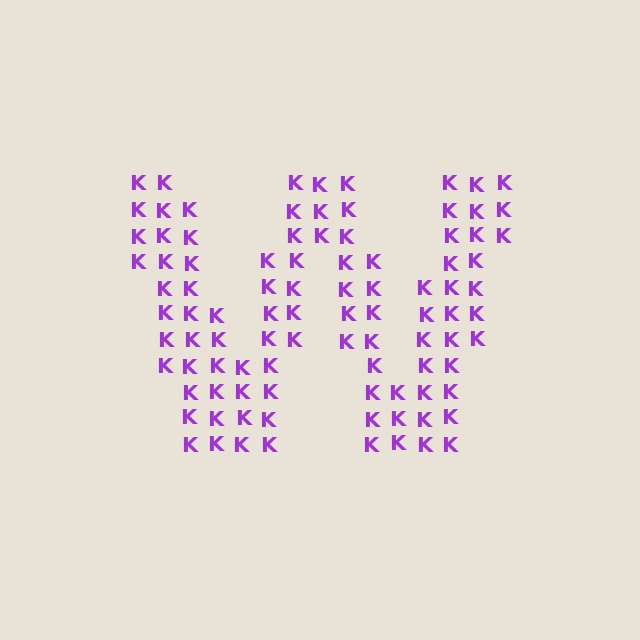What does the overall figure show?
The overall figure shows the letter W.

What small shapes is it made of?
It is made of small letter K's.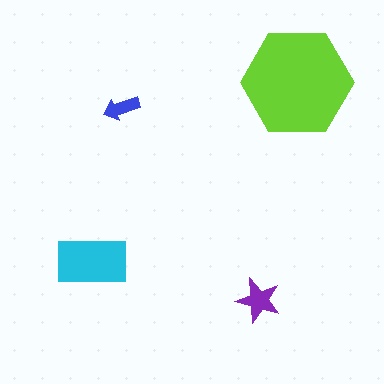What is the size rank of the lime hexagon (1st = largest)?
1st.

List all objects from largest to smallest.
The lime hexagon, the cyan rectangle, the purple star, the blue arrow.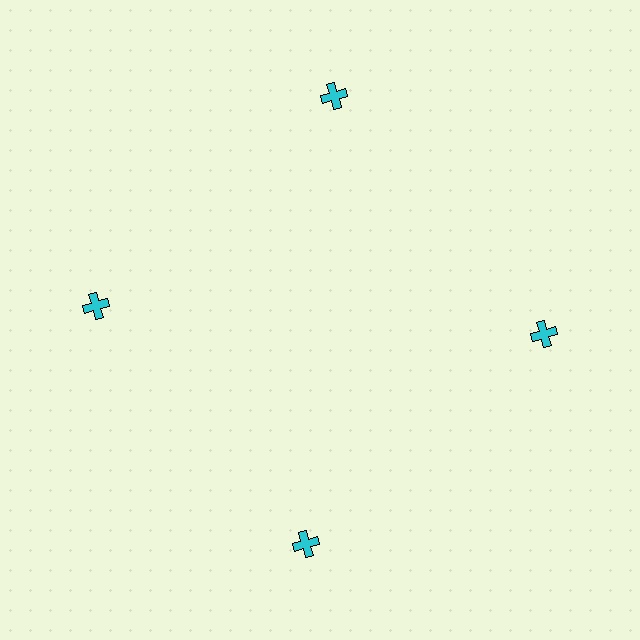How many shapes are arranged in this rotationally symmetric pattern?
There are 4 shapes, arranged in 4 groups of 1.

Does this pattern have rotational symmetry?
Yes, this pattern has 4-fold rotational symmetry. It looks the same after rotating 90 degrees around the center.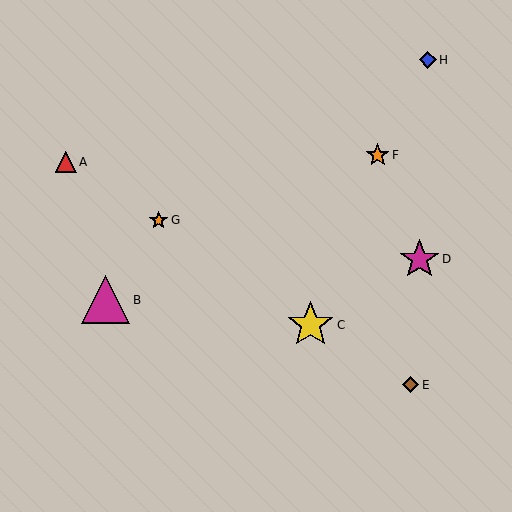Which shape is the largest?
The magenta triangle (labeled B) is the largest.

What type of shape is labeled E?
Shape E is a brown diamond.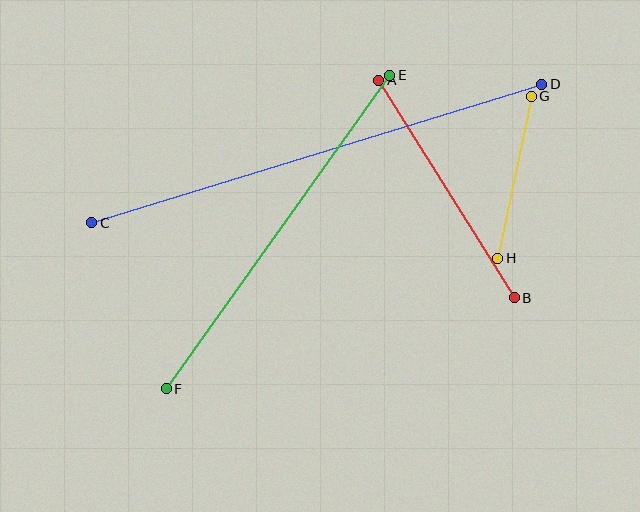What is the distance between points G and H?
The distance is approximately 166 pixels.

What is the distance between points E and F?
The distance is approximately 385 pixels.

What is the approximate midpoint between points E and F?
The midpoint is at approximately (278, 232) pixels.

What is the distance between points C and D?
The distance is approximately 471 pixels.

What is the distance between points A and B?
The distance is approximately 256 pixels.